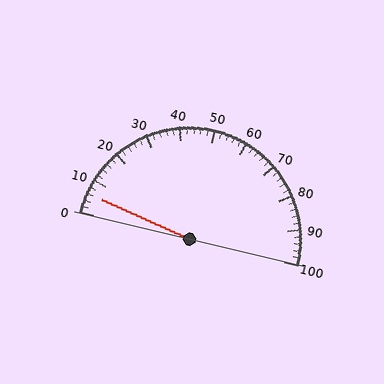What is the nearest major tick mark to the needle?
The nearest major tick mark is 10.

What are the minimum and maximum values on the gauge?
The gauge ranges from 0 to 100.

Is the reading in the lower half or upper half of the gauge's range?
The reading is in the lower half of the range (0 to 100).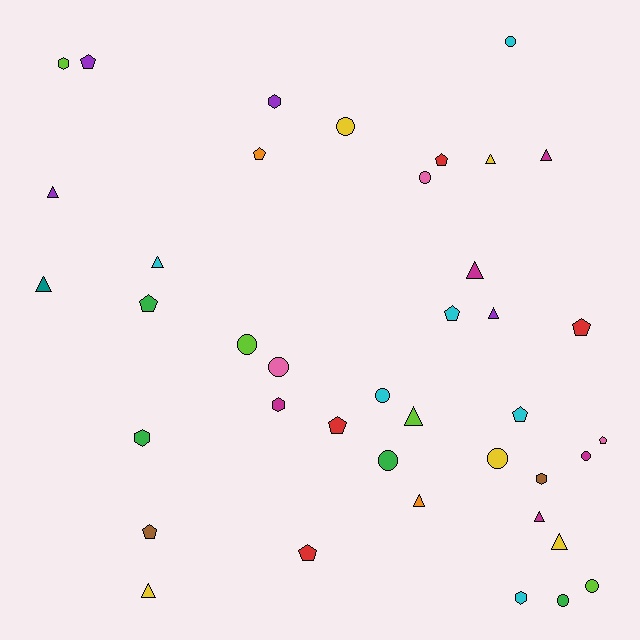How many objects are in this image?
There are 40 objects.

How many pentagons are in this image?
There are 11 pentagons.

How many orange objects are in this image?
There are 2 orange objects.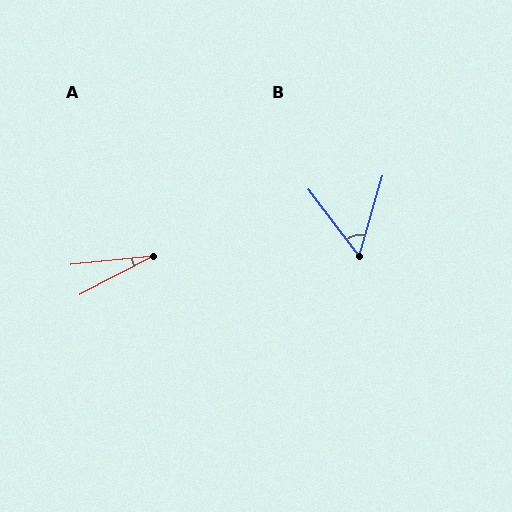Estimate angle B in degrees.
Approximately 53 degrees.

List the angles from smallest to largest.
A (22°), B (53°).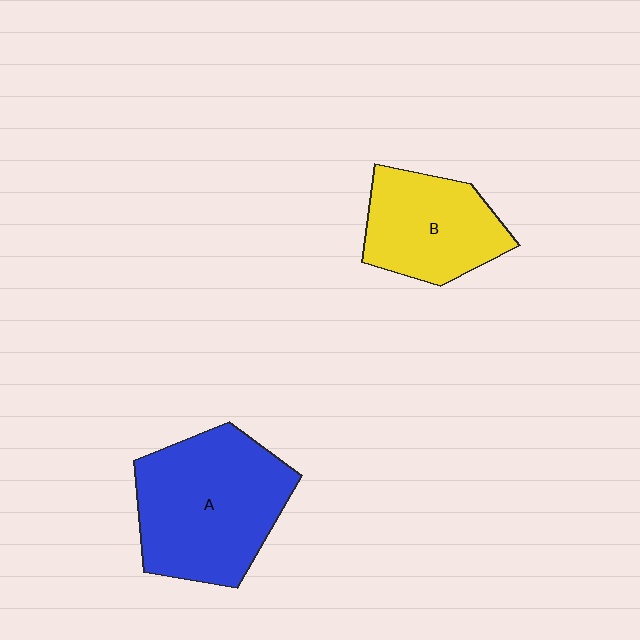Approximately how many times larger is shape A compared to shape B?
Approximately 1.5 times.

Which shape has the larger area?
Shape A (blue).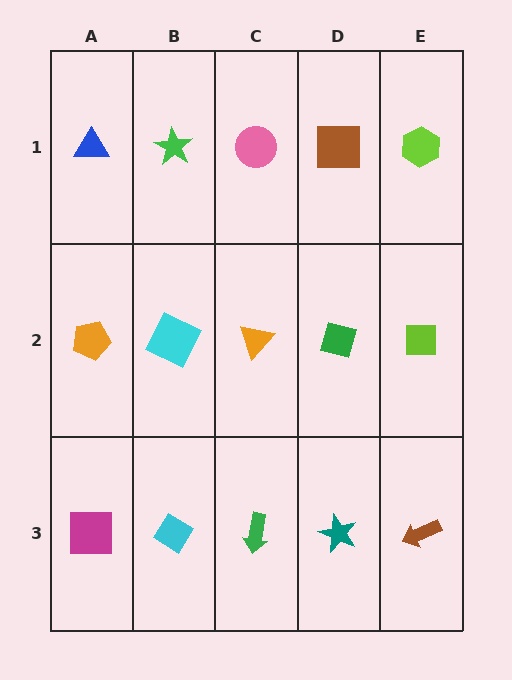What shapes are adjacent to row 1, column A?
An orange pentagon (row 2, column A), a green star (row 1, column B).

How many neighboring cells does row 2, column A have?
3.